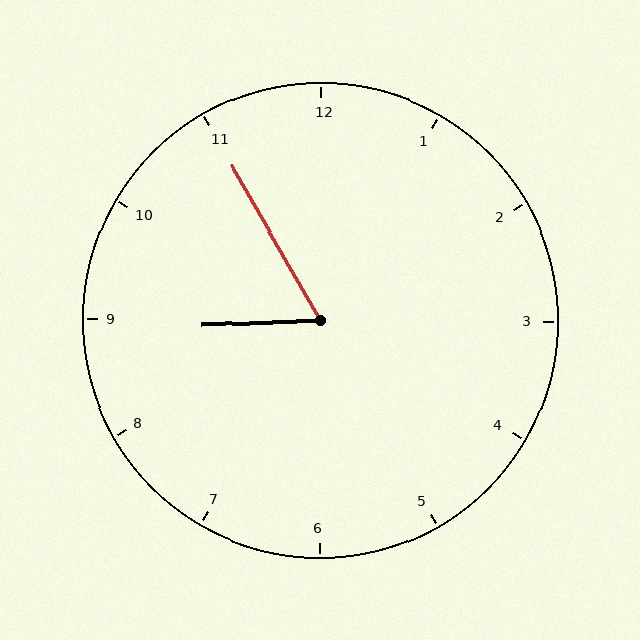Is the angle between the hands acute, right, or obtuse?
It is acute.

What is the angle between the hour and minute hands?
Approximately 62 degrees.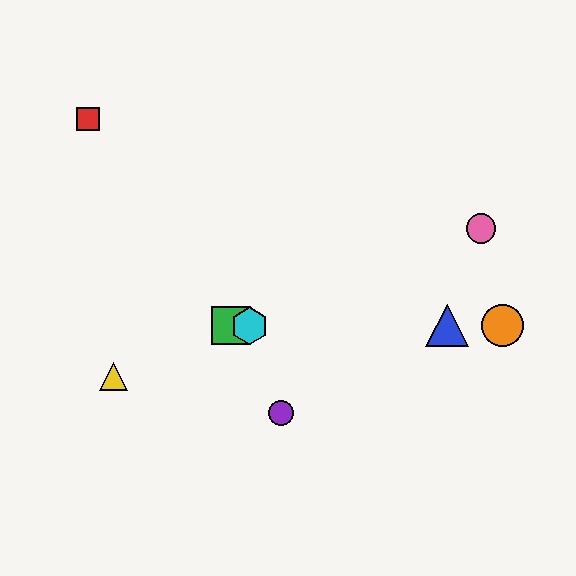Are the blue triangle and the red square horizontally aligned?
No, the blue triangle is at y≈326 and the red square is at y≈119.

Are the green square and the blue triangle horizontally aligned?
Yes, both are at y≈326.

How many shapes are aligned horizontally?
4 shapes (the blue triangle, the green square, the orange circle, the cyan hexagon) are aligned horizontally.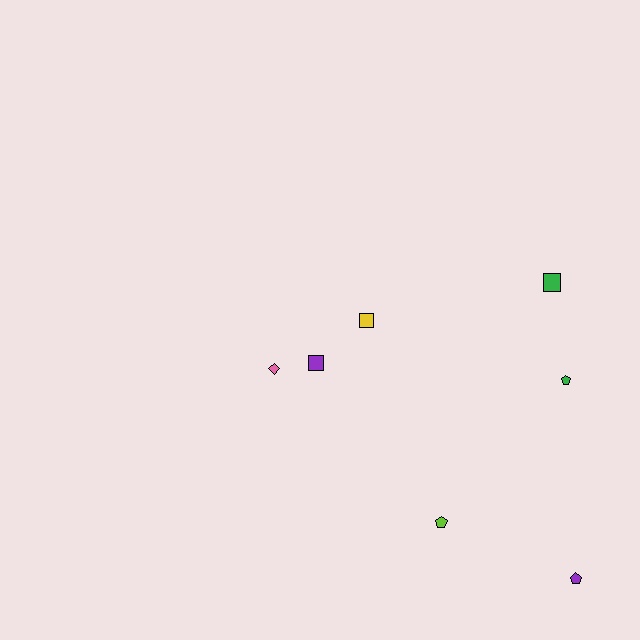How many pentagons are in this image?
There are 3 pentagons.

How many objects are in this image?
There are 7 objects.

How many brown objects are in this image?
There are no brown objects.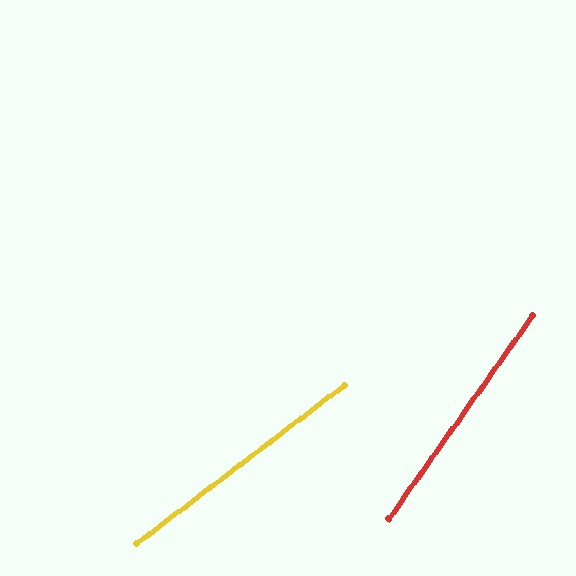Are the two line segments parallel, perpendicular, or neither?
Neither parallel nor perpendicular — they differ by about 17°.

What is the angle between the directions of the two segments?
Approximately 17 degrees.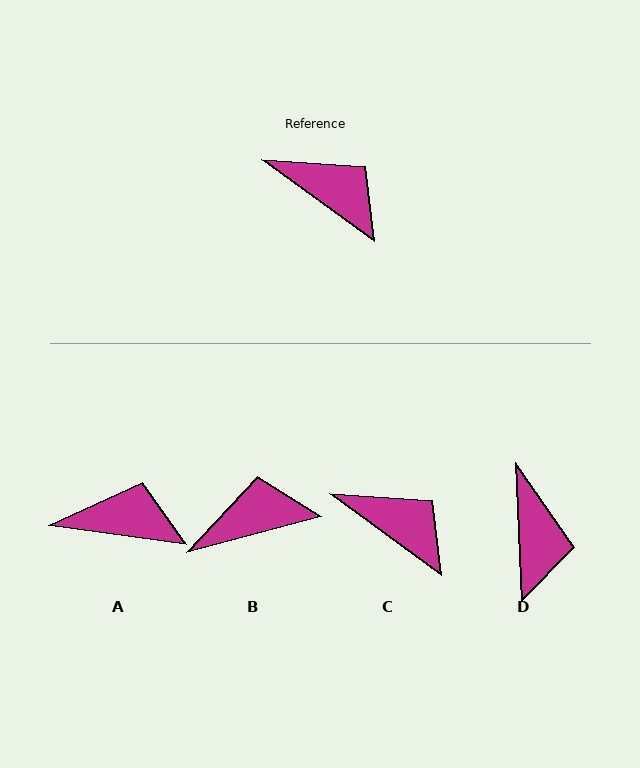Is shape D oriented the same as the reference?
No, it is off by about 51 degrees.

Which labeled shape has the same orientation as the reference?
C.